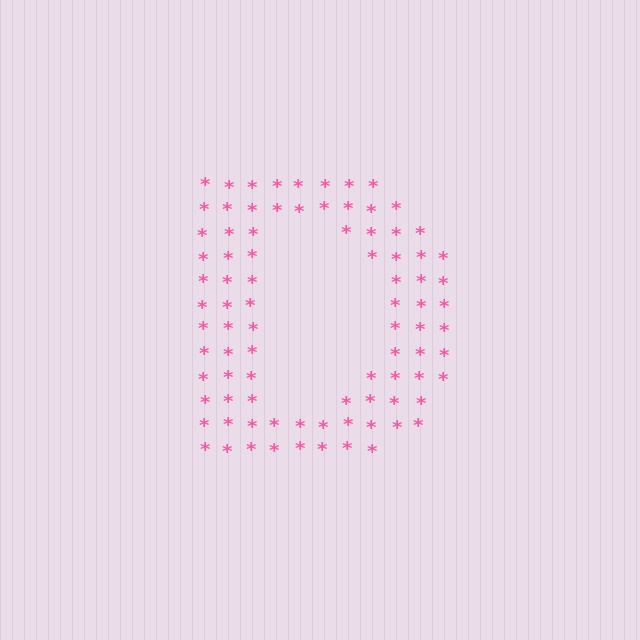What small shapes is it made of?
It is made of small asterisks.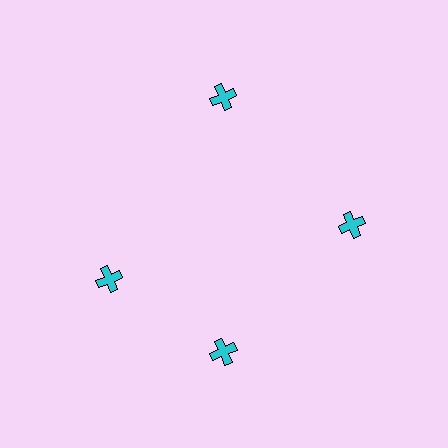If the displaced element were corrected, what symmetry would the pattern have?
It would have 4-fold rotational symmetry — the pattern would map onto itself every 90 degrees.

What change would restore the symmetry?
The symmetry would be restored by rotating it back into even spacing with its neighbors so that all 4 crosses sit at equal angles and equal distance from the center.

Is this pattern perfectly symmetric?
No. The 4 cyan crosses are arranged in a ring, but one element near the 9 o'clock position is rotated out of alignment along the ring, breaking the 4-fold rotational symmetry.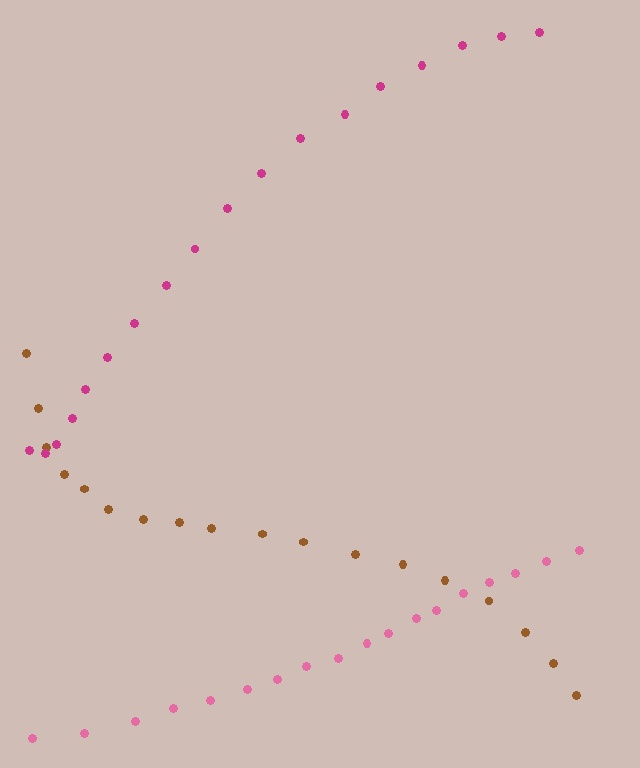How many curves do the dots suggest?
There are 3 distinct paths.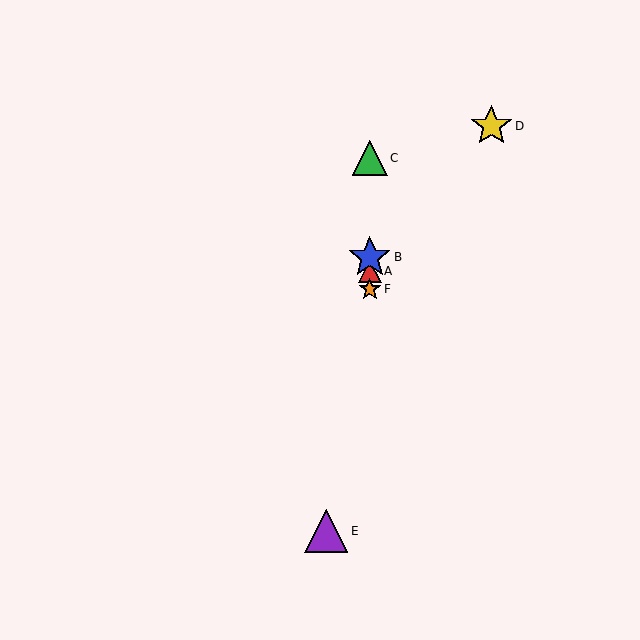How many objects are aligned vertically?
4 objects (A, B, C, F) are aligned vertically.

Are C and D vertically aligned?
No, C is at x≈370 and D is at x≈491.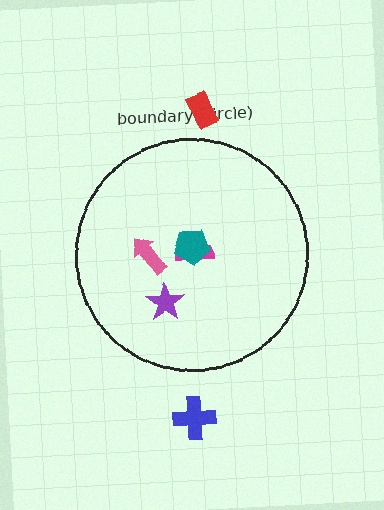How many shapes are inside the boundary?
4 inside, 2 outside.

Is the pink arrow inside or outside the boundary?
Inside.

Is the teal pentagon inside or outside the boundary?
Inside.